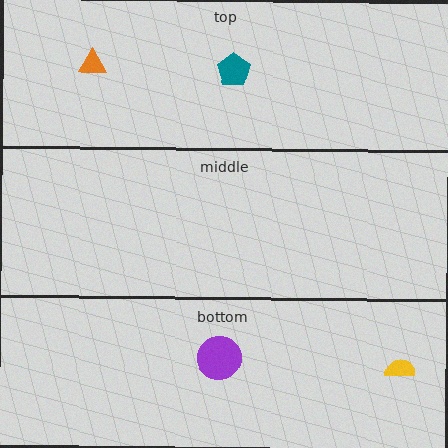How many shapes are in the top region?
2.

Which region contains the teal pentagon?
The top region.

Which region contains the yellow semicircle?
The bottom region.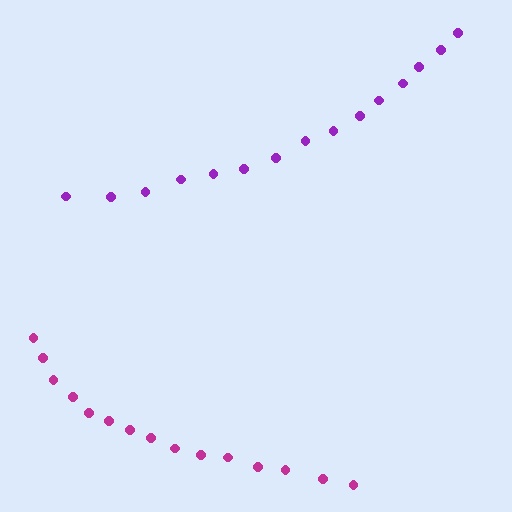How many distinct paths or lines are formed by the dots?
There are 2 distinct paths.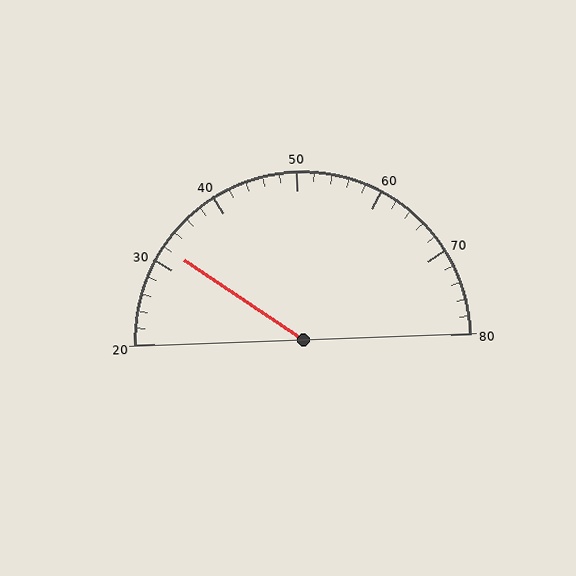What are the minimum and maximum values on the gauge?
The gauge ranges from 20 to 80.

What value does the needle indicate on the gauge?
The needle indicates approximately 32.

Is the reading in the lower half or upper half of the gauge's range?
The reading is in the lower half of the range (20 to 80).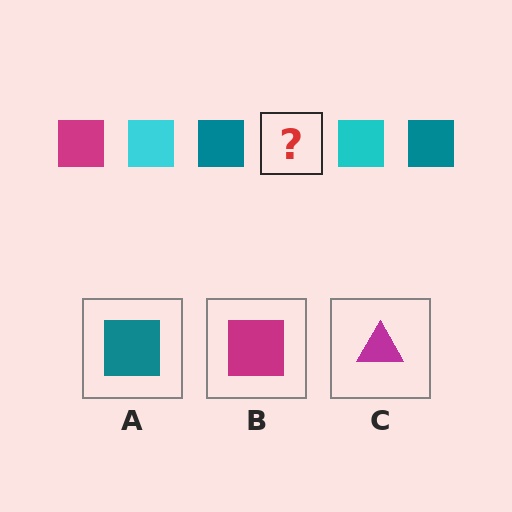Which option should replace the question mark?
Option B.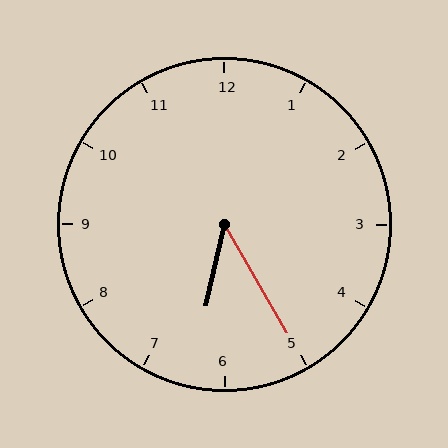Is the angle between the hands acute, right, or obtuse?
It is acute.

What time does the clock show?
6:25.